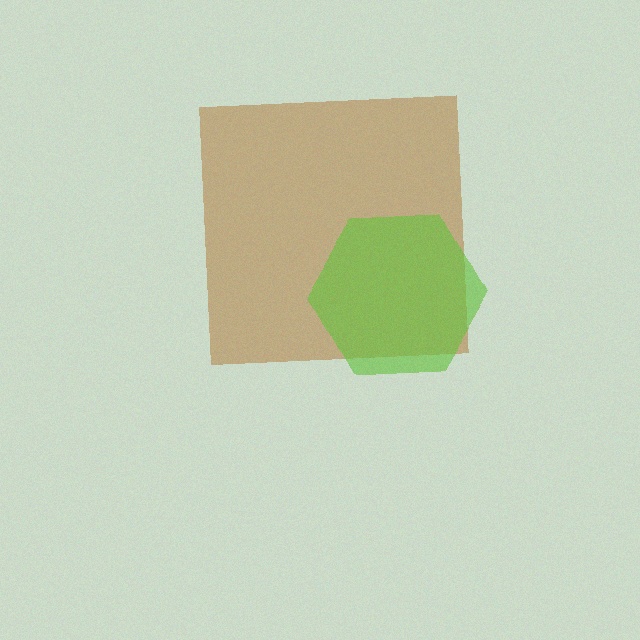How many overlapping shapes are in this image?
There are 2 overlapping shapes in the image.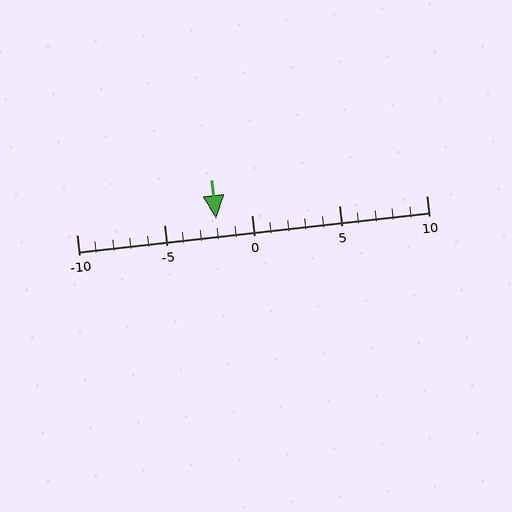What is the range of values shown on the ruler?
The ruler shows values from -10 to 10.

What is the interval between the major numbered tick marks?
The major tick marks are spaced 5 units apart.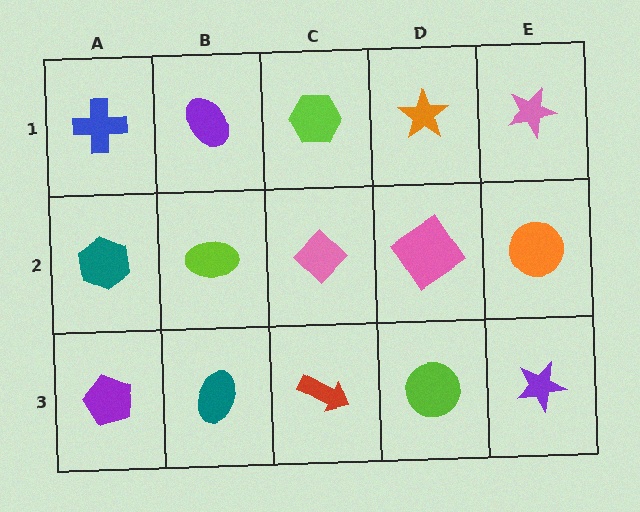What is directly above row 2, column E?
A pink star.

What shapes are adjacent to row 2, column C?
A lime hexagon (row 1, column C), a red arrow (row 3, column C), a lime ellipse (row 2, column B), a pink diamond (row 2, column D).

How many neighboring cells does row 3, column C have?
3.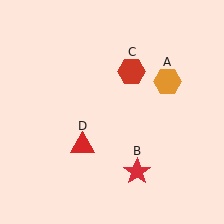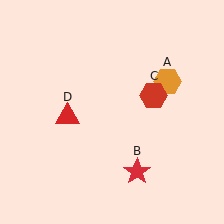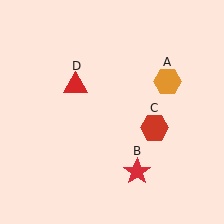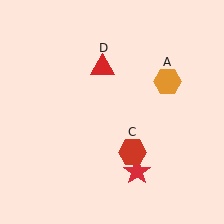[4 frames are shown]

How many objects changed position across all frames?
2 objects changed position: red hexagon (object C), red triangle (object D).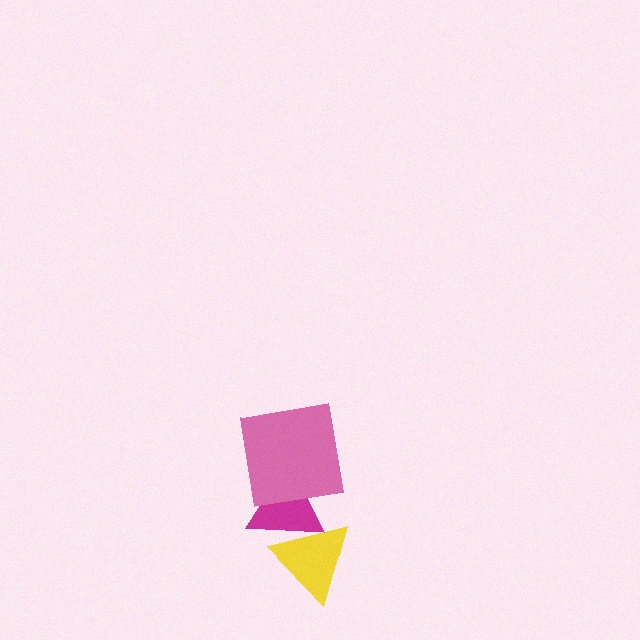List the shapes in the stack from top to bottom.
From top to bottom: the pink square, the magenta triangle, the yellow triangle.